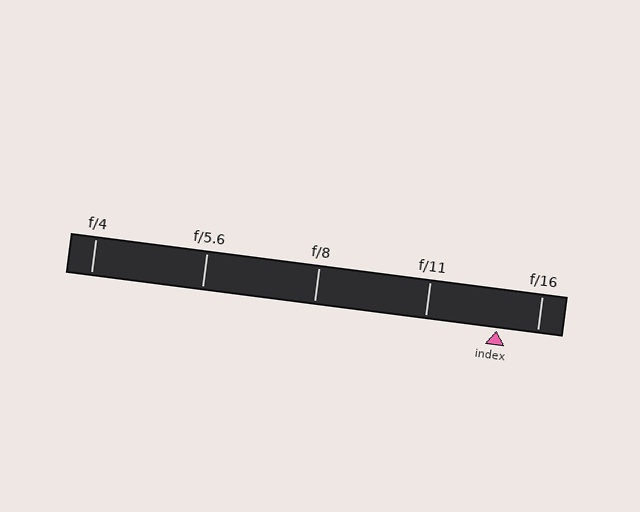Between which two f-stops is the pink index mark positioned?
The index mark is between f/11 and f/16.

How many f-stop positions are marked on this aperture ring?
There are 5 f-stop positions marked.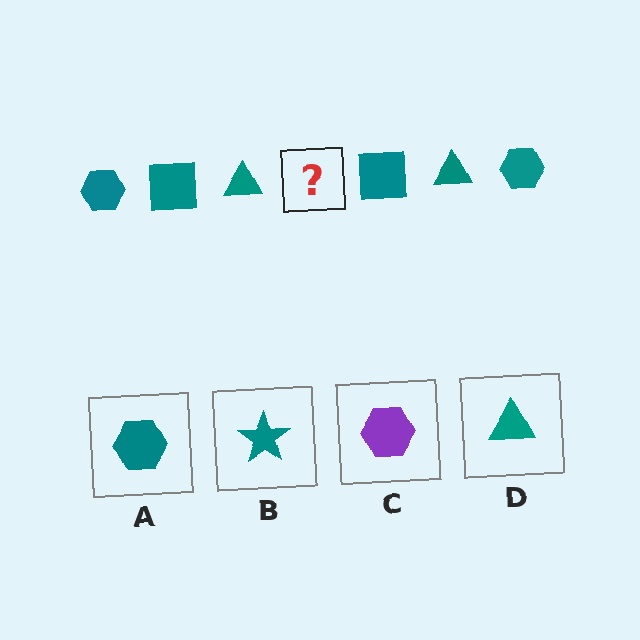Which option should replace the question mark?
Option A.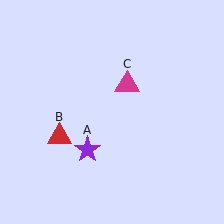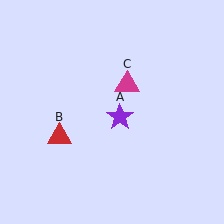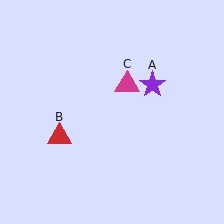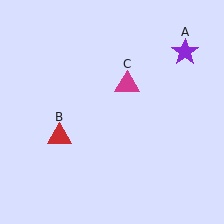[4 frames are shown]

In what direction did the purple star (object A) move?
The purple star (object A) moved up and to the right.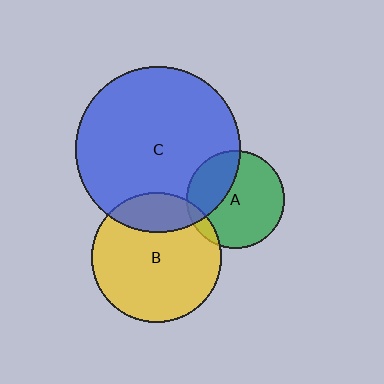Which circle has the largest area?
Circle C (blue).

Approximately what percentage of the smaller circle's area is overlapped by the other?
Approximately 10%.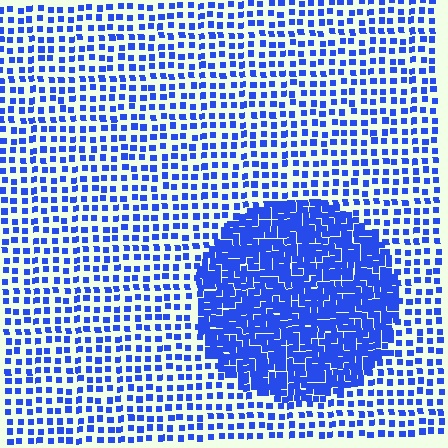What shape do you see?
I see a circle.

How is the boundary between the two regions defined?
The boundary is defined by a change in element density (approximately 2.5x ratio). All elements are the same color, size, and shape.